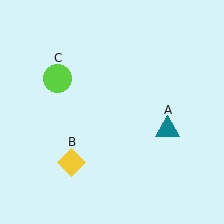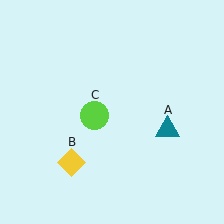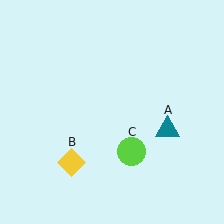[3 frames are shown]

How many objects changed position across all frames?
1 object changed position: lime circle (object C).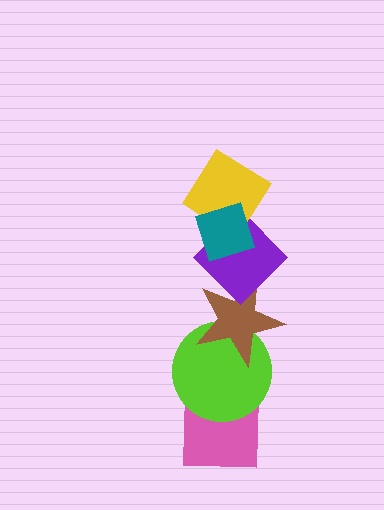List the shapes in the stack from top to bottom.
From top to bottom: the teal diamond, the yellow diamond, the purple diamond, the brown star, the lime circle, the pink square.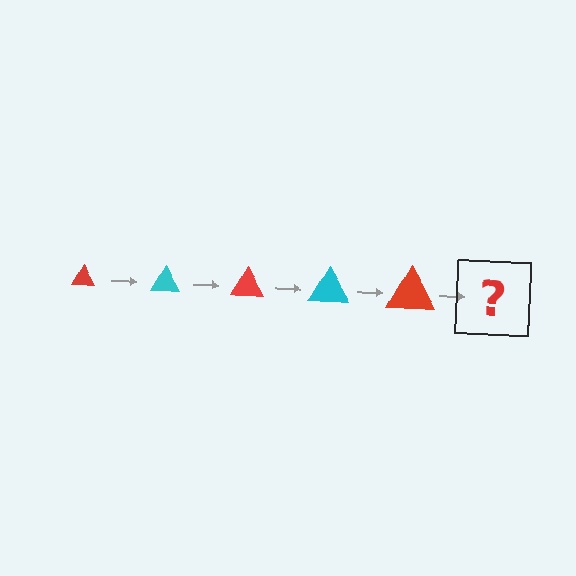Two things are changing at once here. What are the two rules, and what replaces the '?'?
The two rules are that the triangle grows larger each step and the color cycles through red and cyan. The '?' should be a cyan triangle, larger than the previous one.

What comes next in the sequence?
The next element should be a cyan triangle, larger than the previous one.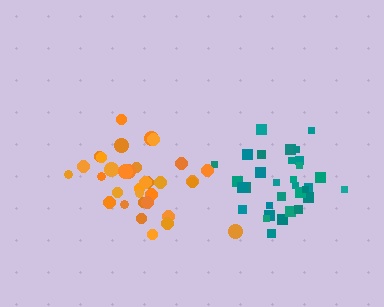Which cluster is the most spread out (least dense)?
Orange.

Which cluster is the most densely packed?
Teal.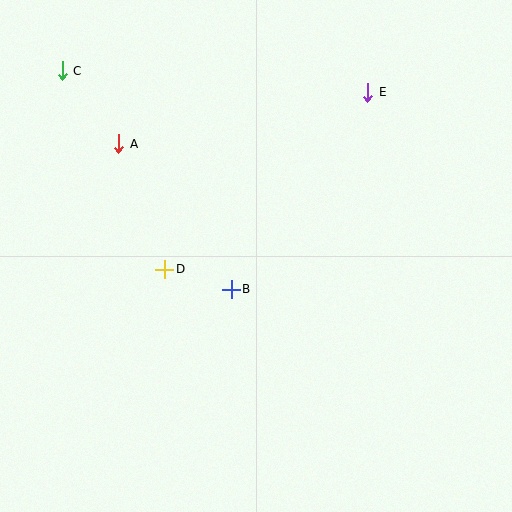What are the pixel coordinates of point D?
Point D is at (165, 269).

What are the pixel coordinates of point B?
Point B is at (231, 289).